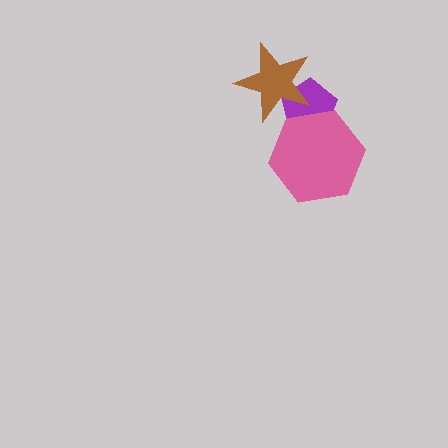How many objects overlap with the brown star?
1 object overlaps with the brown star.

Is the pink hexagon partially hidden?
No, no other shape covers it.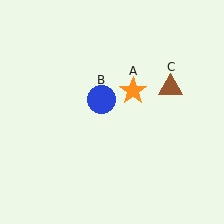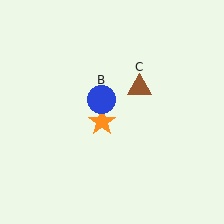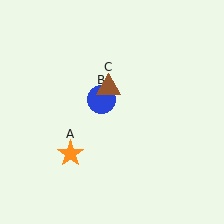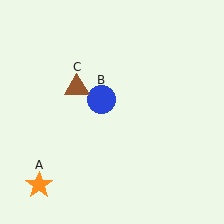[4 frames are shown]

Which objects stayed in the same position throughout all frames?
Blue circle (object B) remained stationary.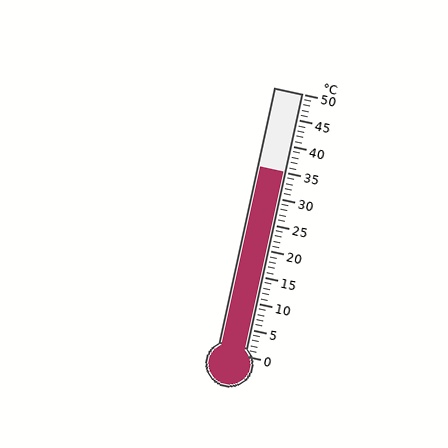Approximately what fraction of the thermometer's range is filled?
The thermometer is filled to approximately 70% of its range.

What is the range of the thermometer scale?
The thermometer scale ranges from 0°C to 50°C.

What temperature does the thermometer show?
The thermometer shows approximately 35°C.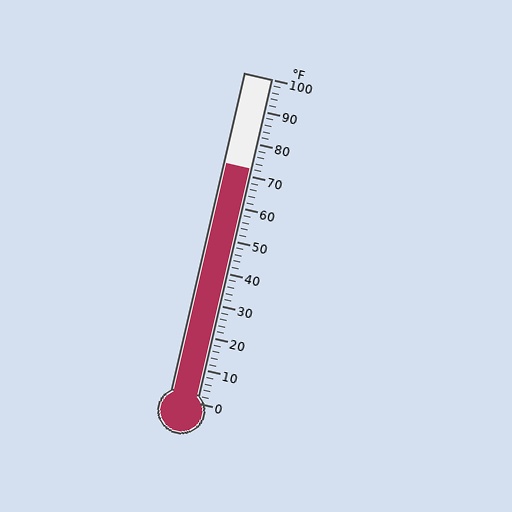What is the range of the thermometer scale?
The thermometer scale ranges from 0°F to 100°F.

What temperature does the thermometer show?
The thermometer shows approximately 72°F.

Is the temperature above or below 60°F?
The temperature is above 60°F.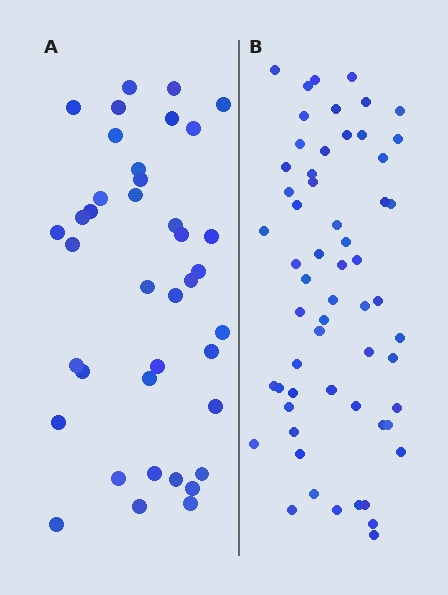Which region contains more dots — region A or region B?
Region B (the right region) has more dots.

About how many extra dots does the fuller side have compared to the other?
Region B has approximately 20 more dots than region A.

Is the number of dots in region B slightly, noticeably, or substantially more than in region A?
Region B has substantially more. The ratio is roughly 1.5 to 1.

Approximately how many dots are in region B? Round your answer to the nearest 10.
About 60 dots. (The exact count is 59, which rounds to 60.)